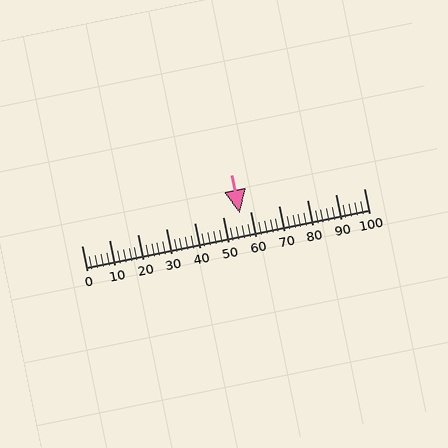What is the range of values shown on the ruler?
The ruler shows values from 0 to 100.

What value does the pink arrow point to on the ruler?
The pink arrow points to approximately 56.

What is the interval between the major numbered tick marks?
The major tick marks are spaced 10 units apart.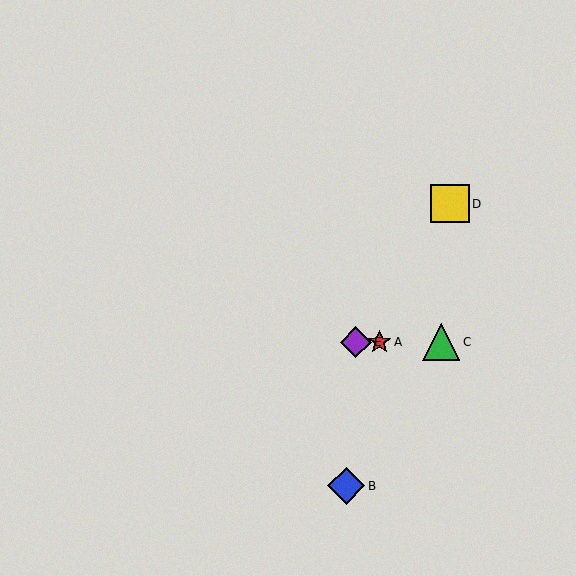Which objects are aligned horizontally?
Objects A, C, E are aligned horizontally.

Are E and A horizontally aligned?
Yes, both are at y≈342.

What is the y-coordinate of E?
Object E is at y≈342.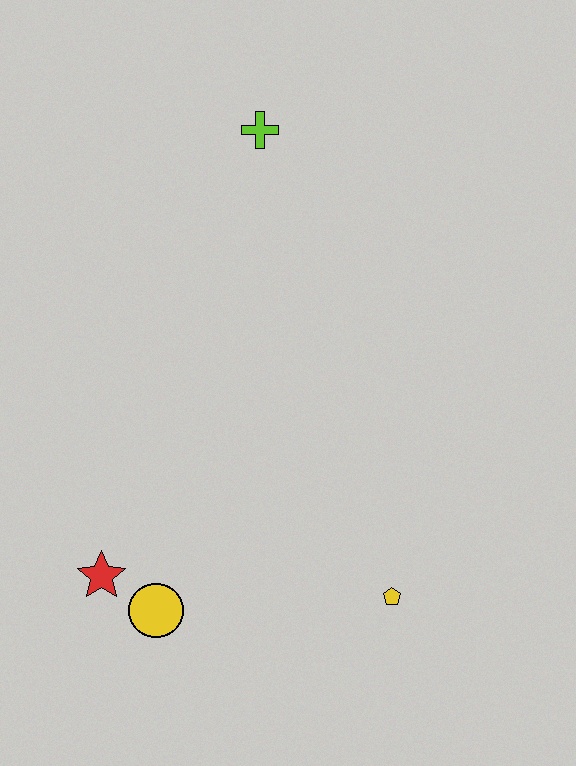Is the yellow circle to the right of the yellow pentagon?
No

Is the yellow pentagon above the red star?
No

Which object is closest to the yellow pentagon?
The yellow circle is closest to the yellow pentagon.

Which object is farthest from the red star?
The lime cross is farthest from the red star.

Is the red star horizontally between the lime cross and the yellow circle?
No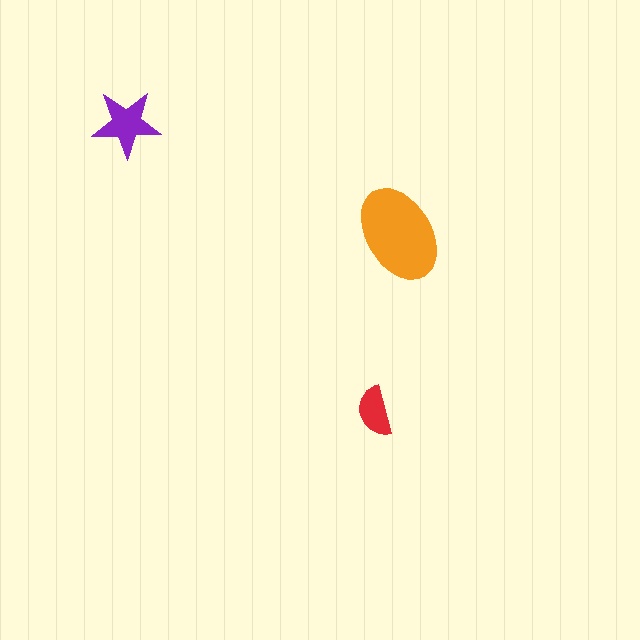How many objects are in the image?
There are 3 objects in the image.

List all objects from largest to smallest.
The orange ellipse, the purple star, the red semicircle.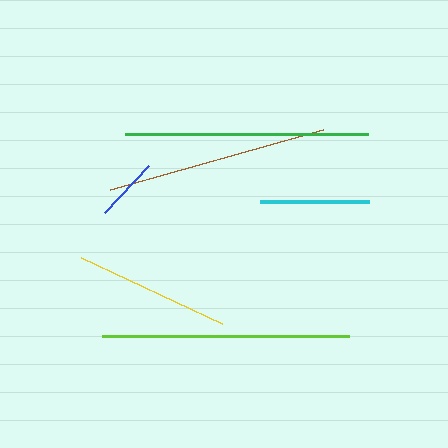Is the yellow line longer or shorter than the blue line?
The yellow line is longer than the blue line.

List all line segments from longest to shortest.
From longest to shortest: lime, green, brown, yellow, cyan, blue.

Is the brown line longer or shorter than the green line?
The green line is longer than the brown line.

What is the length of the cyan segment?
The cyan segment is approximately 109 pixels long.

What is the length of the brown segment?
The brown segment is approximately 221 pixels long.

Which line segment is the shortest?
The blue line is the shortest at approximately 65 pixels.